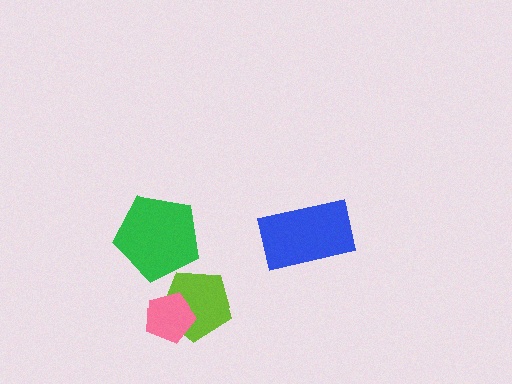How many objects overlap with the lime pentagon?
1 object overlaps with the lime pentagon.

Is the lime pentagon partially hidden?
Yes, it is partially covered by another shape.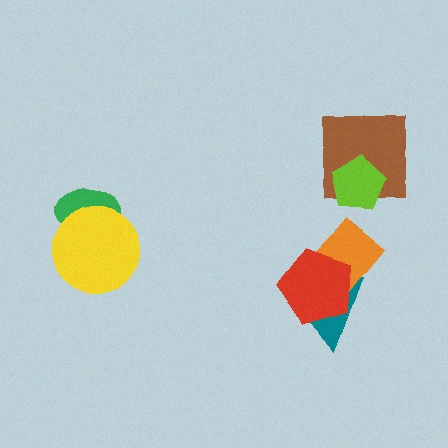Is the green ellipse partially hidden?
Yes, it is partially covered by another shape.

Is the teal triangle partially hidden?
Yes, it is partially covered by another shape.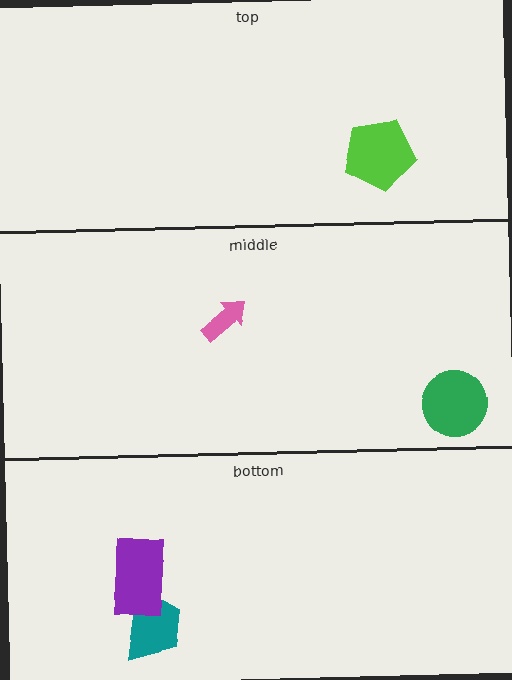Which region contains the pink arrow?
The middle region.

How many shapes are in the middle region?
2.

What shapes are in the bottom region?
The teal trapezoid, the purple rectangle.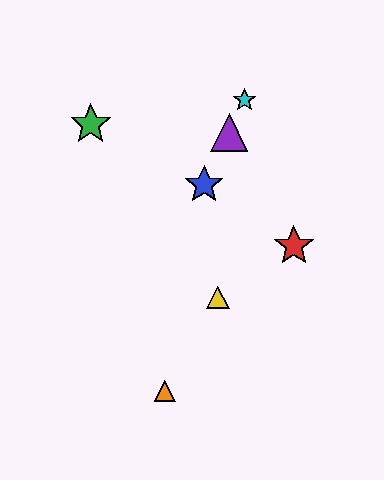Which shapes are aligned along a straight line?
The blue star, the purple triangle, the cyan star are aligned along a straight line.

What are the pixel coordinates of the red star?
The red star is at (294, 246).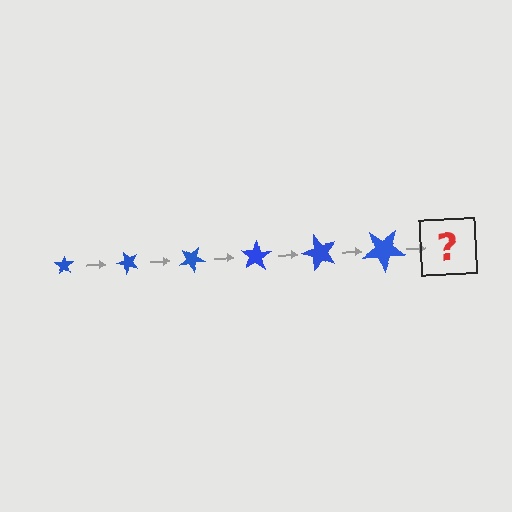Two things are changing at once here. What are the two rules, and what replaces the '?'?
The two rules are that the star grows larger each step and it rotates 50 degrees each step. The '?' should be a star, larger than the previous one and rotated 300 degrees from the start.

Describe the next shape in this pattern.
It should be a star, larger than the previous one and rotated 300 degrees from the start.